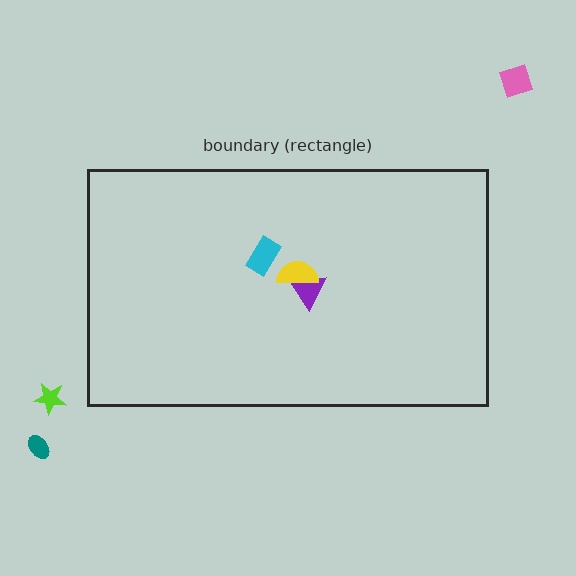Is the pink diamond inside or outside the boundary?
Outside.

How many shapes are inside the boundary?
3 inside, 3 outside.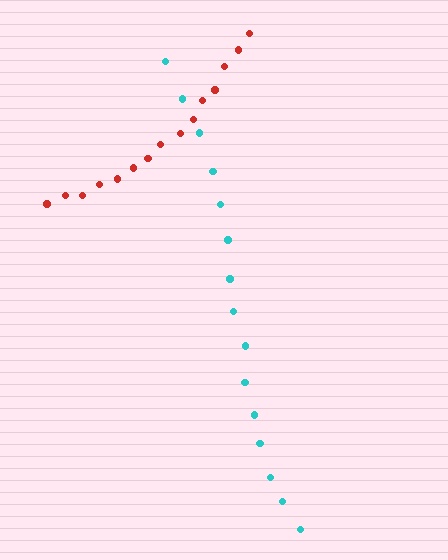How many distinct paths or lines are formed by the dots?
There are 2 distinct paths.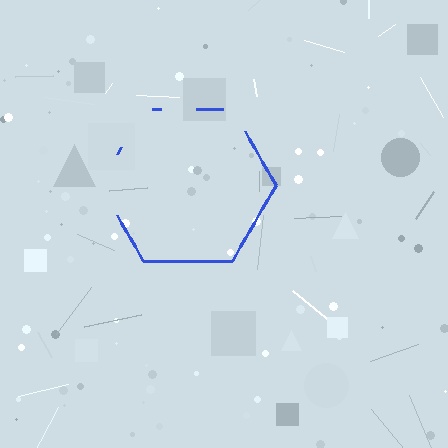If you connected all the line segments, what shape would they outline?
They would outline a hexagon.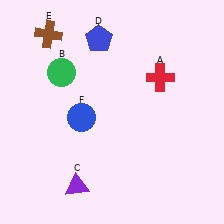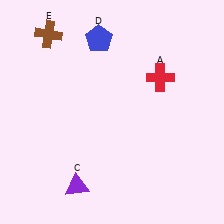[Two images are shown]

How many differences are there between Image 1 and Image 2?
There are 2 differences between the two images.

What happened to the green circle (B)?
The green circle (B) was removed in Image 2. It was in the top-left area of Image 1.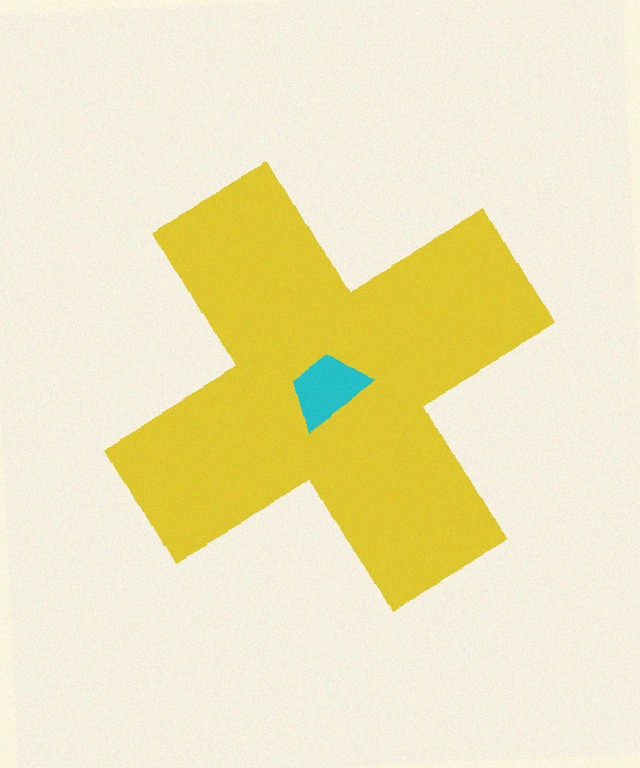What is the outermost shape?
The yellow cross.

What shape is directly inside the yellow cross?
The cyan trapezoid.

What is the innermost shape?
The cyan trapezoid.